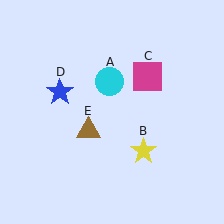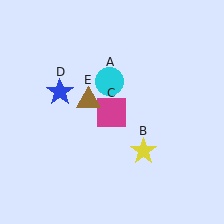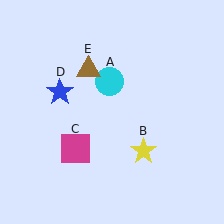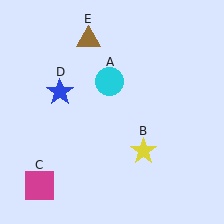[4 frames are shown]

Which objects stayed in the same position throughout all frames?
Cyan circle (object A) and yellow star (object B) and blue star (object D) remained stationary.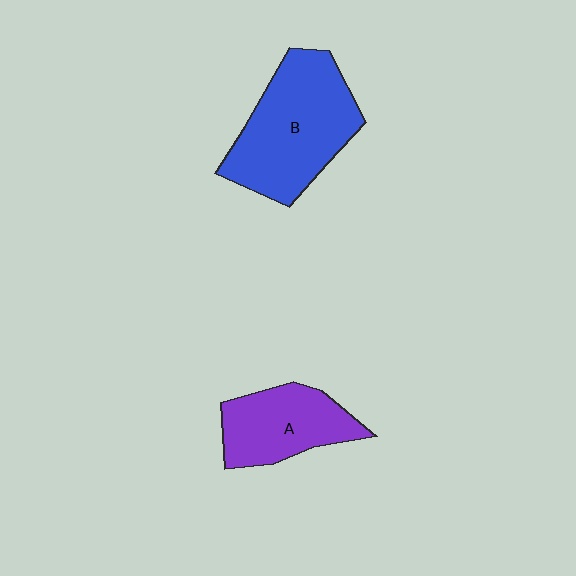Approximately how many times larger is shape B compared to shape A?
Approximately 1.6 times.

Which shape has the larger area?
Shape B (blue).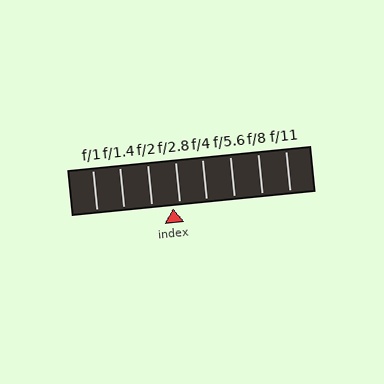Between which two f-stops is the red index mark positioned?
The index mark is between f/2 and f/2.8.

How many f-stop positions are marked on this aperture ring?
There are 8 f-stop positions marked.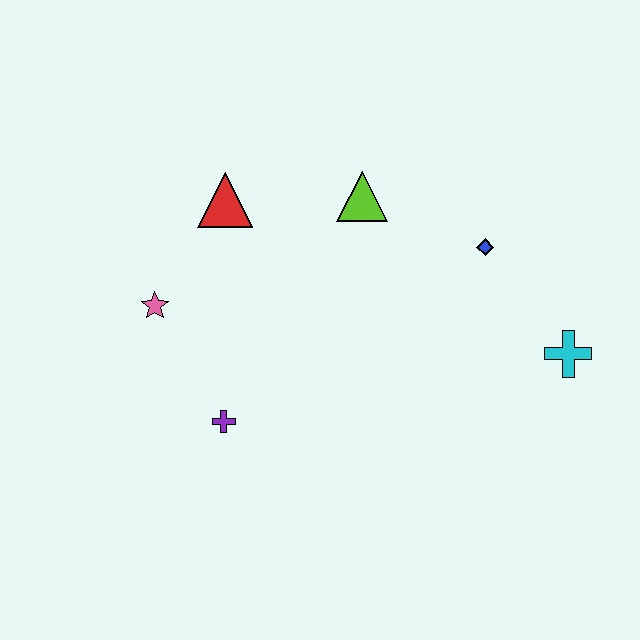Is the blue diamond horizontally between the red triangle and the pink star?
No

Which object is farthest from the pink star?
The cyan cross is farthest from the pink star.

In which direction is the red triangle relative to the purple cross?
The red triangle is above the purple cross.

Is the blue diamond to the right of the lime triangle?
Yes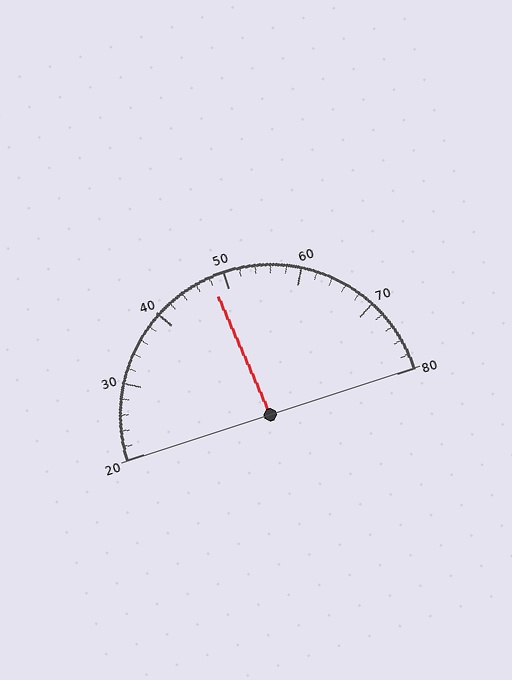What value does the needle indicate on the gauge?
The needle indicates approximately 48.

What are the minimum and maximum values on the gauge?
The gauge ranges from 20 to 80.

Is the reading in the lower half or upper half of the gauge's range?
The reading is in the lower half of the range (20 to 80).